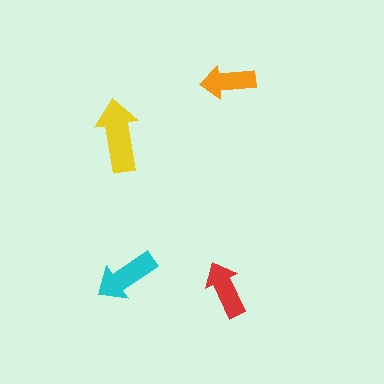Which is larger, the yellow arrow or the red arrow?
The yellow one.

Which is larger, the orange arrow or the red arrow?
The red one.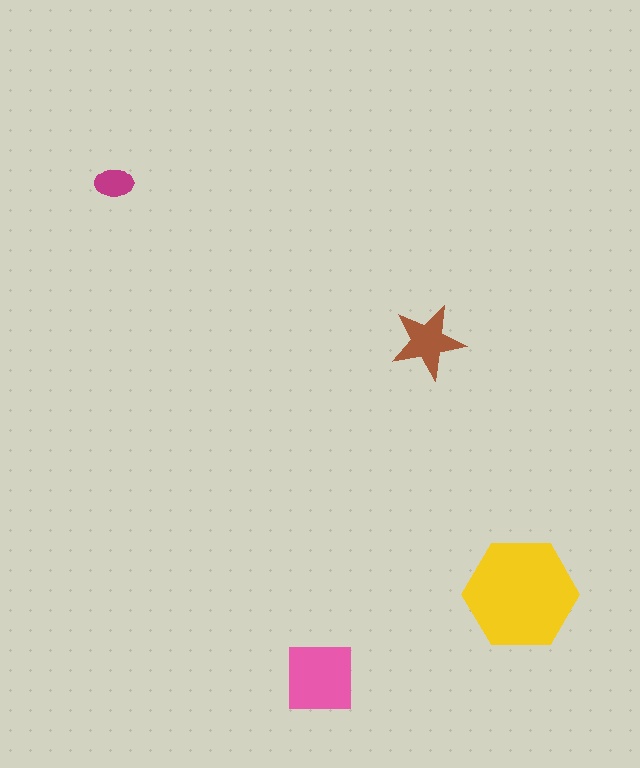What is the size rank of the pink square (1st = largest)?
2nd.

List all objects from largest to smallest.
The yellow hexagon, the pink square, the brown star, the magenta ellipse.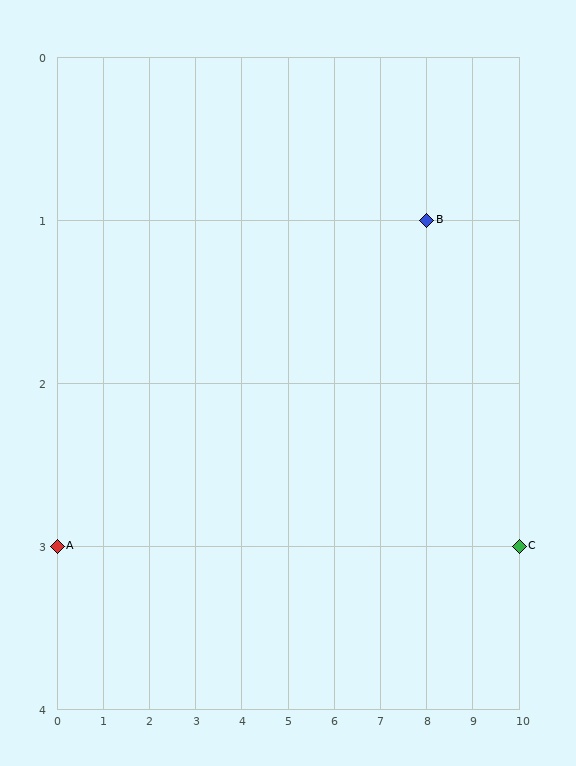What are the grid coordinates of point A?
Point A is at grid coordinates (0, 3).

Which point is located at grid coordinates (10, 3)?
Point C is at (10, 3).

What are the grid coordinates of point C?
Point C is at grid coordinates (10, 3).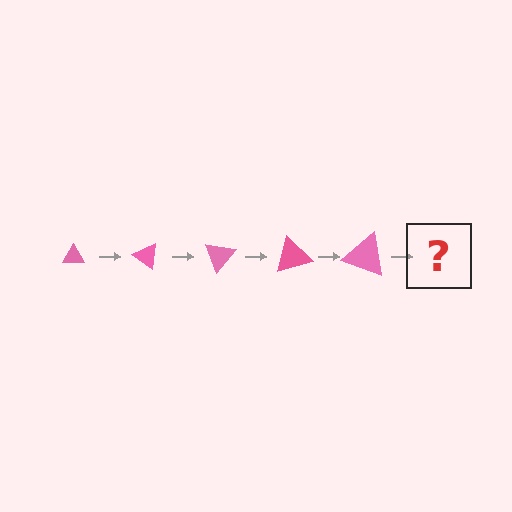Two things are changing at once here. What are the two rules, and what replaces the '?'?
The two rules are that the triangle grows larger each step and it rotates 35 degrees each step. The '?' should be a triangle, larger than the previous one and rotated 175 degrees from the start.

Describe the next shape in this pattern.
It should be a triangle, larger than the previous one and rotated 175 degrees from the start.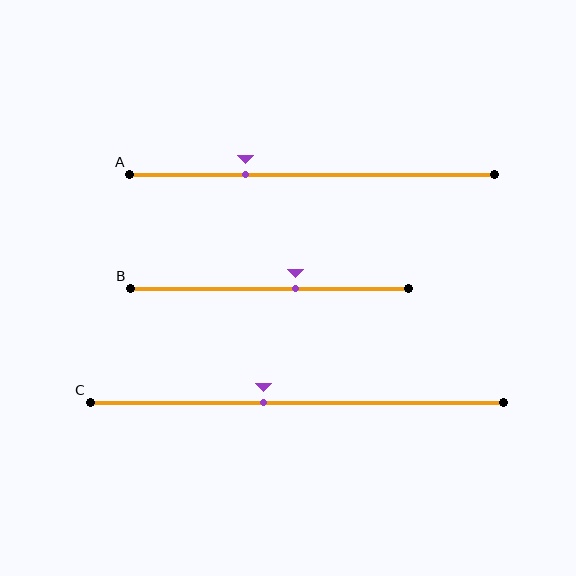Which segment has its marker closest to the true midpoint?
Segment C has its marker closest to the true midpoint.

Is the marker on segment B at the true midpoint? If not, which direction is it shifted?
No, the marker on segment B is shifted to the right by about 9% of the segment length.